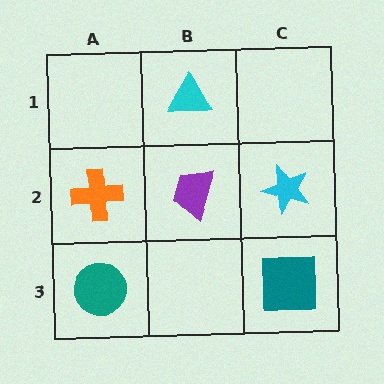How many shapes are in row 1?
1 shape.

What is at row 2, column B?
A purple trapezoid.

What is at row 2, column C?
A cyan star.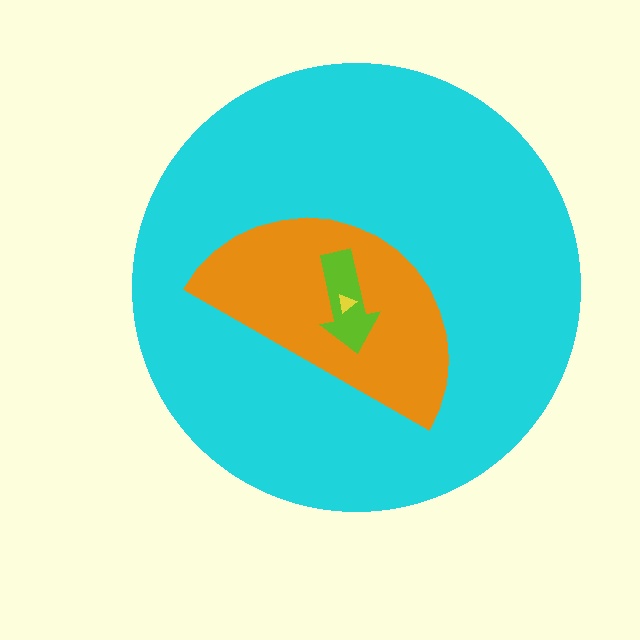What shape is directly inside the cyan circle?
The orange semicircle.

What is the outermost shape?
The cyan circle.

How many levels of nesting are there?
4.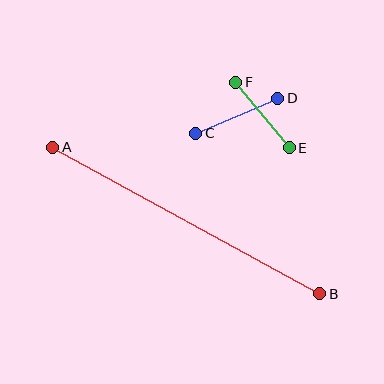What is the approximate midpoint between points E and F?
The midpoint is at approximately (263, 115) pixels.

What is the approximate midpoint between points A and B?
The midpoint is at approximately (186, 221) pixels.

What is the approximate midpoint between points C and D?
The midpoint is at approximately (237, 116) pixels.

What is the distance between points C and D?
The distance is approximately 89 pixels.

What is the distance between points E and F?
The distance is approximately 84 pixels.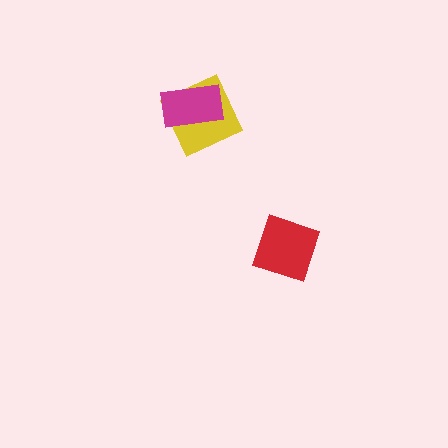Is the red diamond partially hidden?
No, no other shape covers it.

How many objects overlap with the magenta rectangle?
1 object overlaps with the magenta rectangle.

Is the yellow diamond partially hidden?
Yes, it is partially covered by another shape.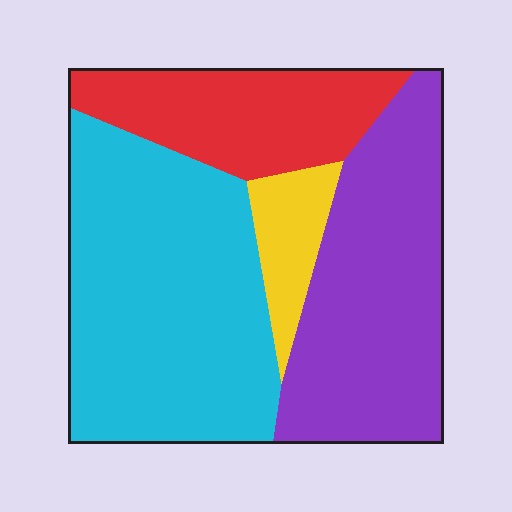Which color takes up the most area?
Cyan, at roughly 40%.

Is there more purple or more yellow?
Purple.